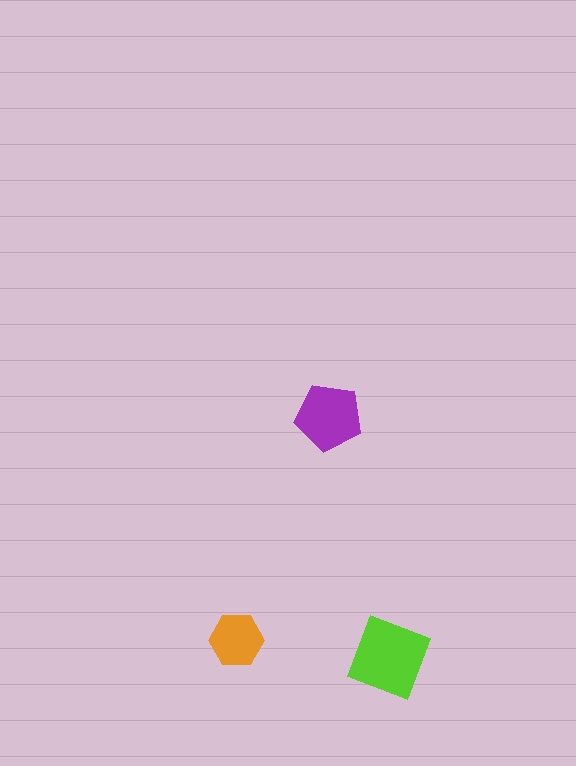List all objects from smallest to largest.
The orange hexagon, the purple pentagon, the lime diamond.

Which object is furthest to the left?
The orange hexagon is leftmost.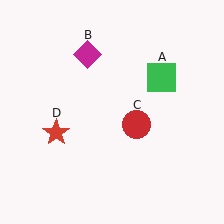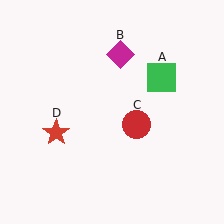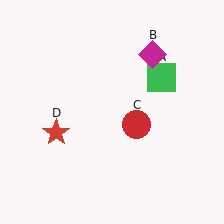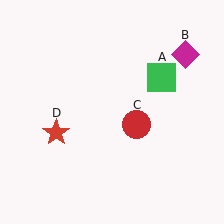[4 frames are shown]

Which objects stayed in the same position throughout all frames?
Green square (object A) and red circle (object C) and red star (object D) remained stationary.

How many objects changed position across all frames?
1 object changed position: magenta diamond (object B).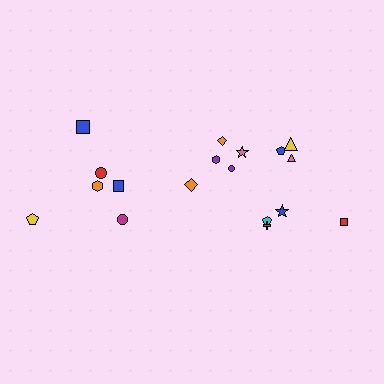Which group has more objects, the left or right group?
The right group.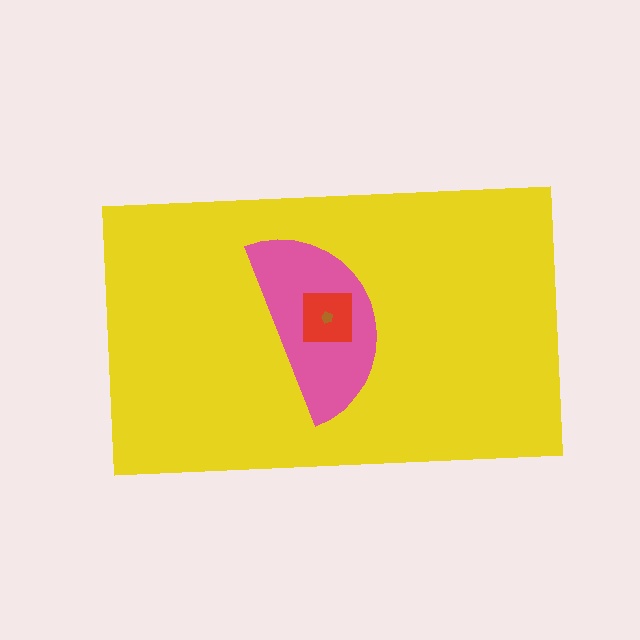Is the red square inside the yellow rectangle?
Yes.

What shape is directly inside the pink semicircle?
The red square.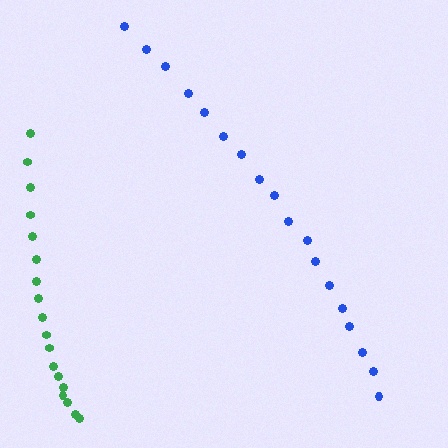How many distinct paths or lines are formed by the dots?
There are 2 distinct paths.